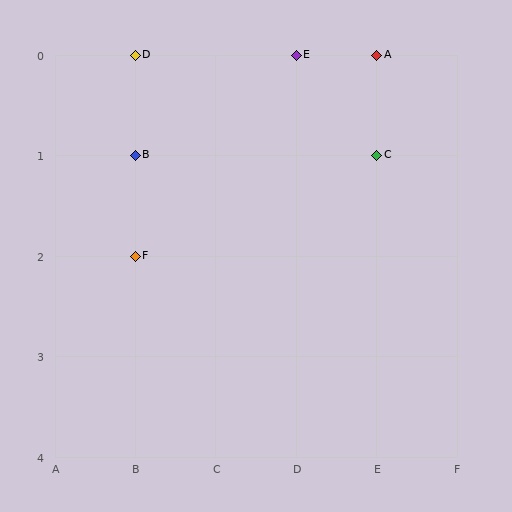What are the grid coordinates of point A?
Point A is at grid coordinates (E, 0).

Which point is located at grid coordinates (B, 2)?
Point F is at (B, 2).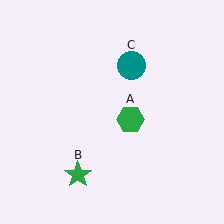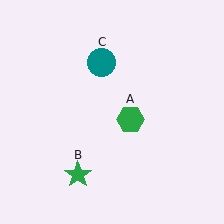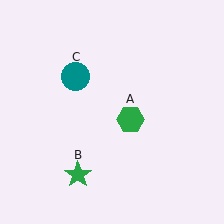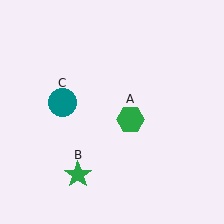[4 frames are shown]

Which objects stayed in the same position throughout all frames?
Green hexagon (object A) and green star (object B) remained stationary.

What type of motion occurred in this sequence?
The teal circle (object C) rotated counterclockwise around the center of the scene.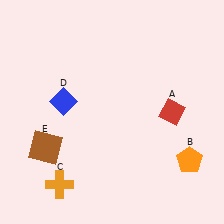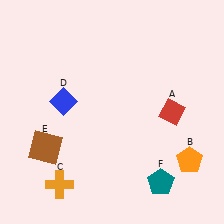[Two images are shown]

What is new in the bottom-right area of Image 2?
A teal pentagon (F) was added in the bottom-right area of Image 2.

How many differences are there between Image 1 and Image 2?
There is 1 difference between the two images.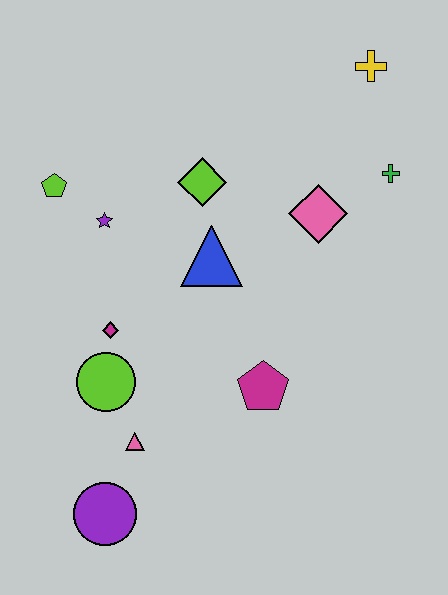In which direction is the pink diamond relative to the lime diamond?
The pink diamond is to the right of the lime diamond.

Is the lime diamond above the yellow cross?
No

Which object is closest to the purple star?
The lime pentagon is closest to the purple star.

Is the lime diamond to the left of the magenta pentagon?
Yes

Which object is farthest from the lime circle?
The yellow cross is farthest from the lime circle.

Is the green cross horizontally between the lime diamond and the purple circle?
No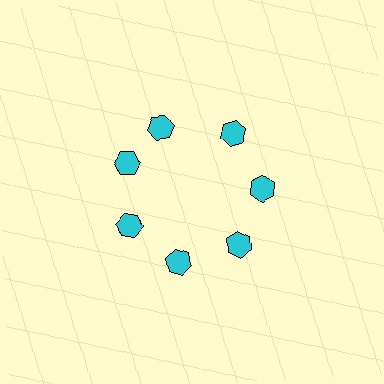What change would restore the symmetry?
The symmetry would be restored by rotating it back into even spacing with its neighbors so that all 7 hexagons sit at equal angles and equal distance from the center.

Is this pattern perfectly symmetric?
No. The 7 cyan hexagons are arranged in a ring, but one element near the 12 o'clock position is rotated out of alignment along the ring, breaking the 7-fold rotational symmetry.